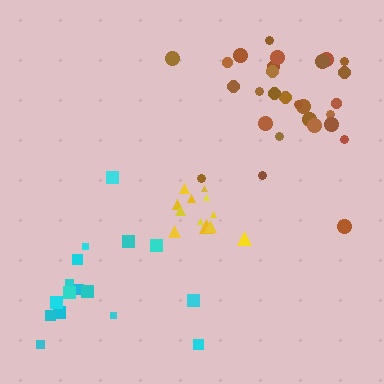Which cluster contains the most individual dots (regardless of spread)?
Brown (29).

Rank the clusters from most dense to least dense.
yellow, brown, cyan.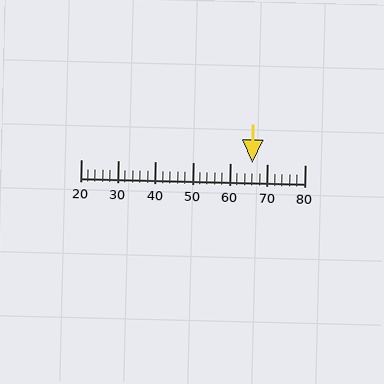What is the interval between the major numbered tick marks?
The major tick marks are spaced 10 units apart.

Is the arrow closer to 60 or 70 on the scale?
The arrow is closer to 70.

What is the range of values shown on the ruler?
The ruler shows values from 20 to 80.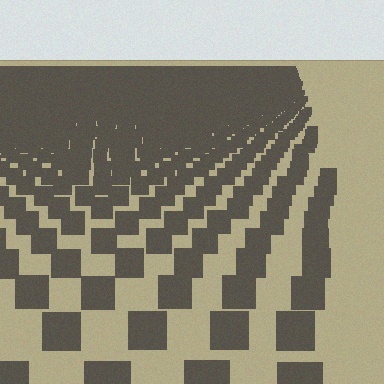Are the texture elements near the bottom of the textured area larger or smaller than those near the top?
Larger. Near the bottom, elements are closer to the viewer and appear at a bigger on-screen size.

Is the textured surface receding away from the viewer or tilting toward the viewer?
The surface is receding away from the viewer. Texture elements get smaller and denser toward the top.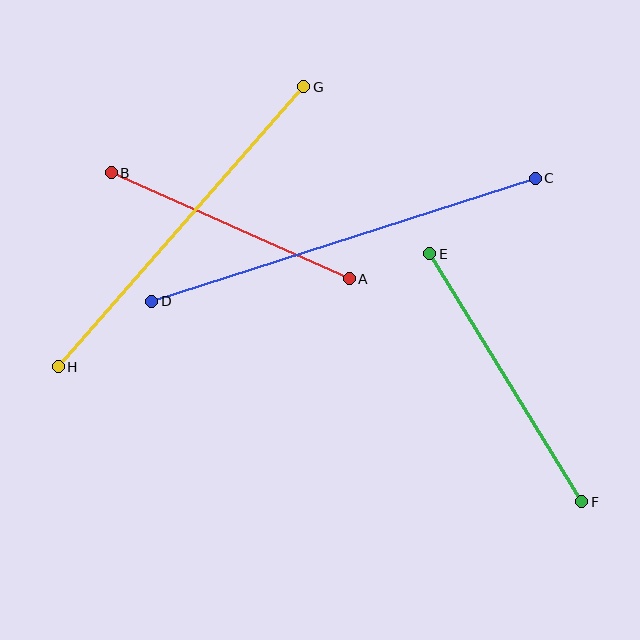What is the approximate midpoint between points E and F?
The midpoint is at approximately (506, 378) pixels.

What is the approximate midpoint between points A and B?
The midpoint is at approximately (230, 226) pixels.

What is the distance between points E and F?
The distance is approximately 291 pixels.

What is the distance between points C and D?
The distance is approximately 403 pixels.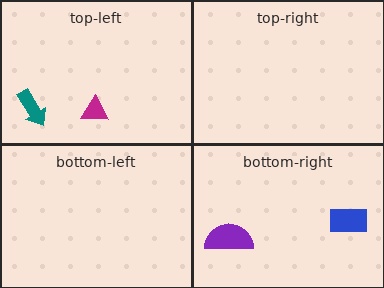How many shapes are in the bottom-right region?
2.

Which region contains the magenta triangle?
The top-left region.